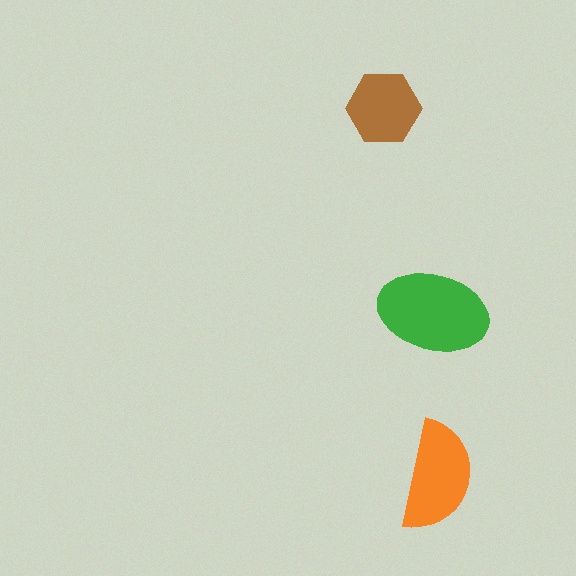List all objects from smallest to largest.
The brown hexagon, the orange semicircle, the green ellipse.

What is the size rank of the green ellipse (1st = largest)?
1st.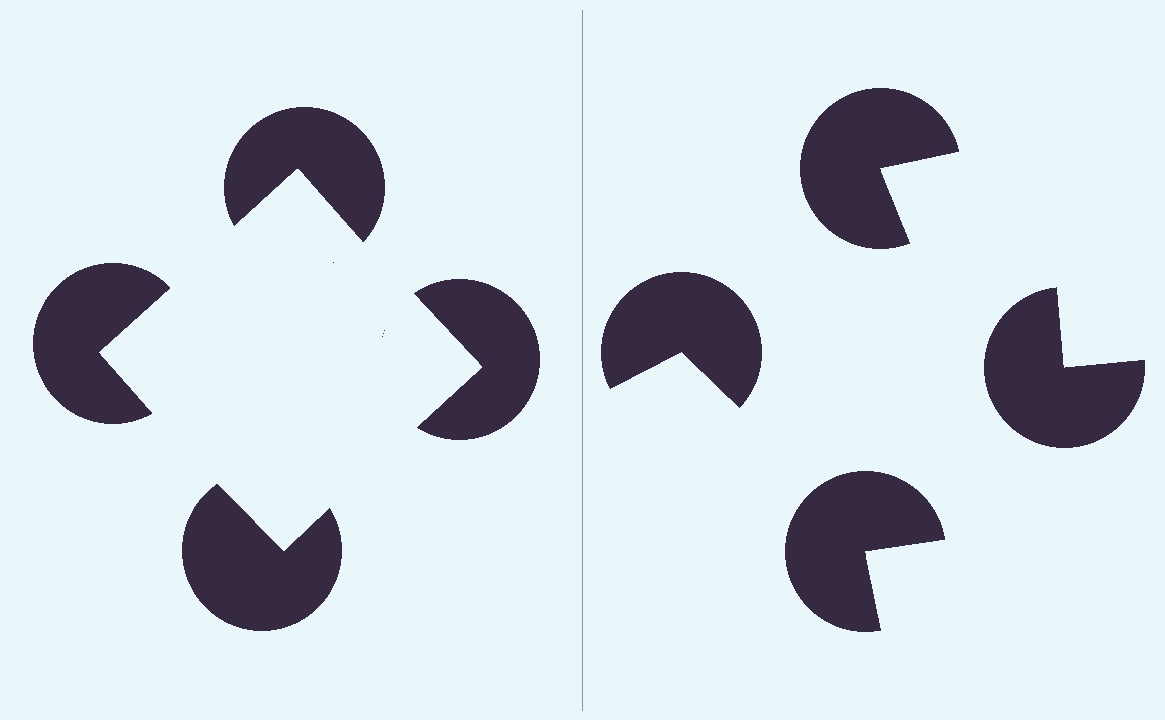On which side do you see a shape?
An illusory square appears on the left side. On the right side the wedge cuts are rotated, so no coherent shape forms.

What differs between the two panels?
The pac-man discs are positioned identically on both sides; only the wedge orientations differ. On the left they align to a square; on the right they are misaligned.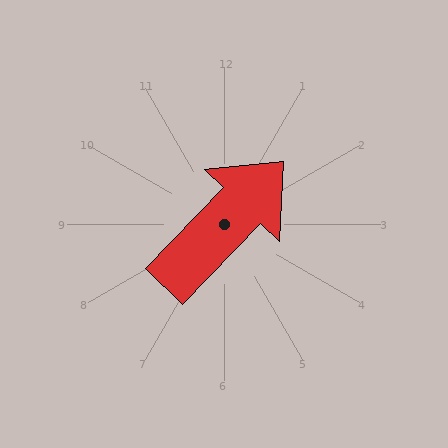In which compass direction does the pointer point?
Northeast.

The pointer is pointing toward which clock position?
Roughly 1 o'clock.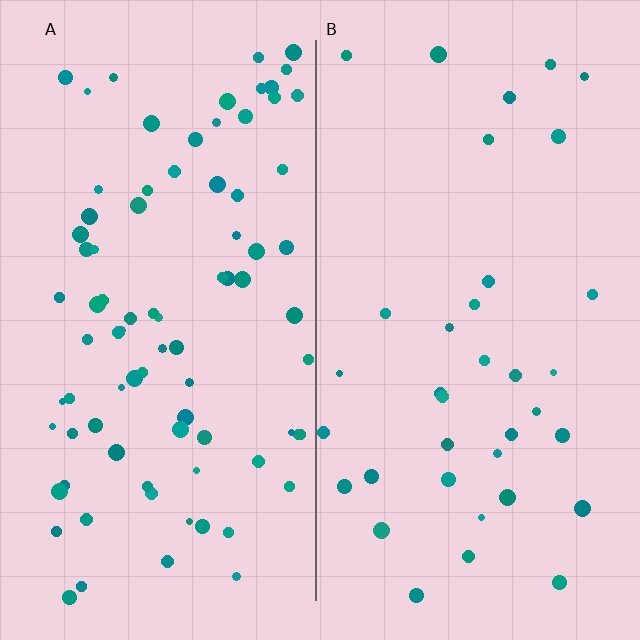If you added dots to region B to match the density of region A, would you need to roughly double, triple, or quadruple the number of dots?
Approximately double.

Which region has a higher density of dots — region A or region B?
A (the left).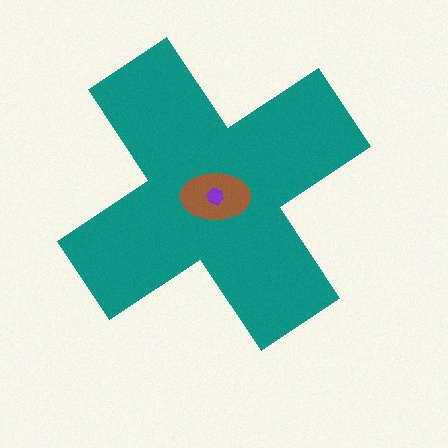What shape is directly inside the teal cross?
The brown ellipse.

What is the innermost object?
The purple hexagon.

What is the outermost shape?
The teal cross.